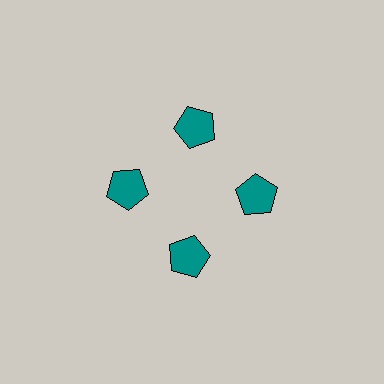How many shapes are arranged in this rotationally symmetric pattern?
There are 4 shapes, arranged in 4 groups of 1.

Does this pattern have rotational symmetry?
Yes, this pattern has 4-fold rotational symmetry. It looks the same after rotating 90 degrees around the center.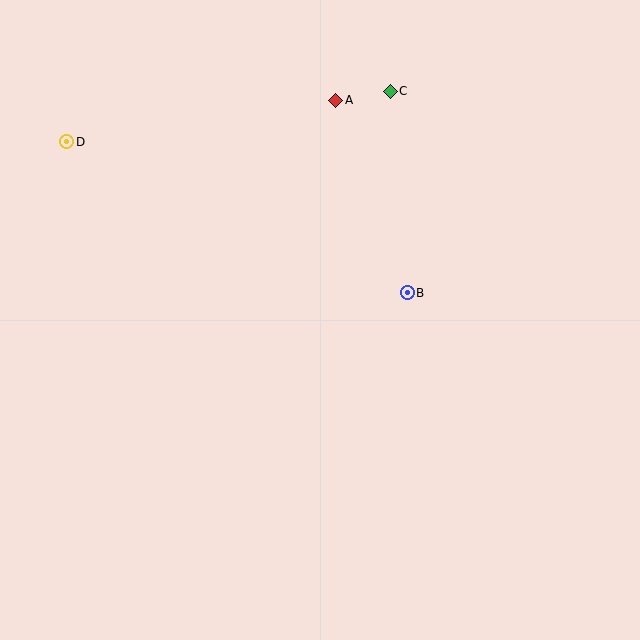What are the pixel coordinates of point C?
Point C is at (390, 91).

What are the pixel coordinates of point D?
Point D is at (67, 142).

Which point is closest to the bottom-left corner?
Point D is closest to the bottom-left corner.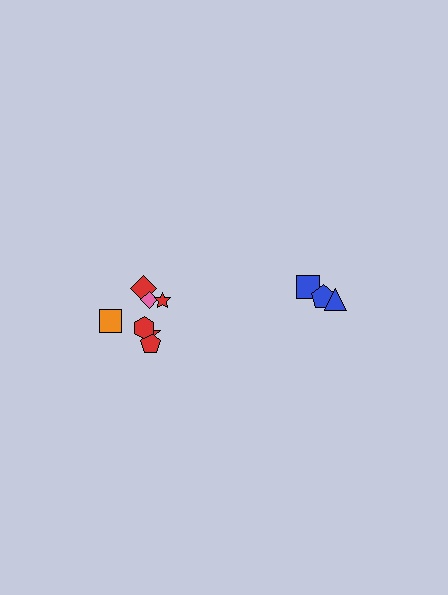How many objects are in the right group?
There are 4 objects.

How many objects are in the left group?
There are 7 objects.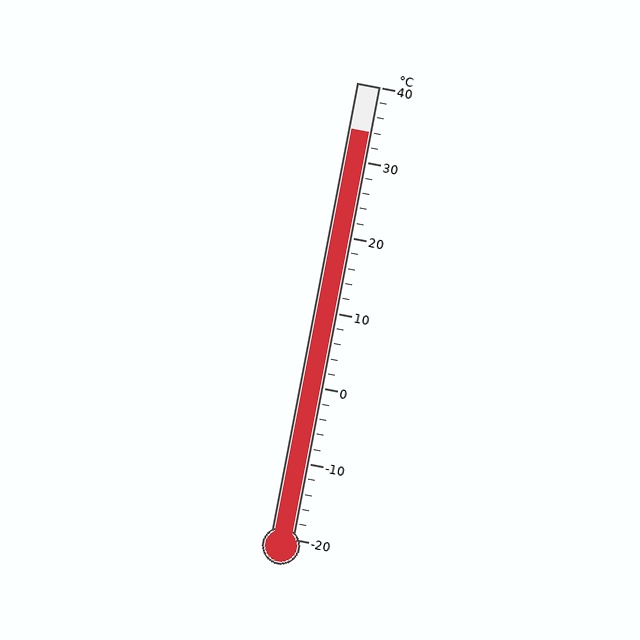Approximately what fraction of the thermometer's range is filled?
The thermometer is filled to approximately 90% of its range.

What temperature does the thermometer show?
The thermometer shows approximately 34°C.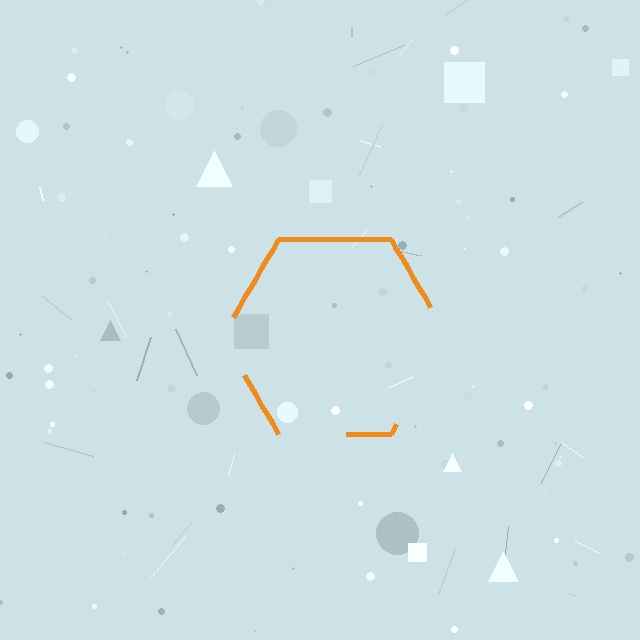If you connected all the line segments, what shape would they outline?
They would outline a hexagon.